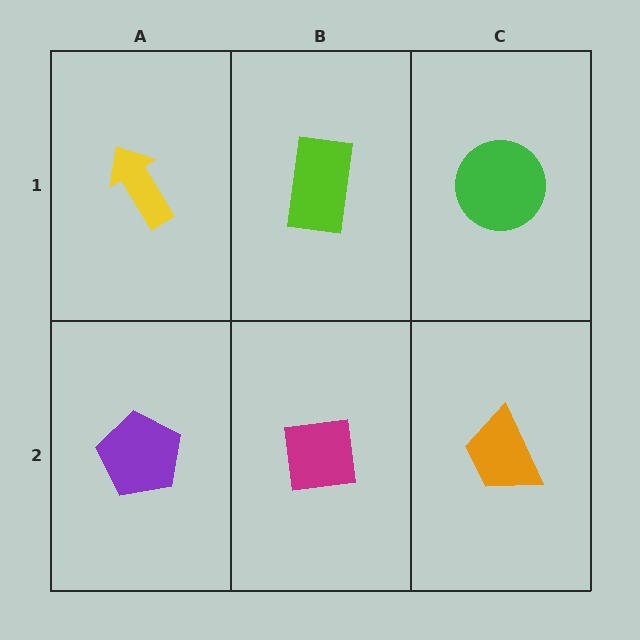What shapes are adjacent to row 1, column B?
A magenta square (row 2, column B), a yellow arrow (row 1, column A), a green circle (row 1, column C).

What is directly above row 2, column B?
A lime rectangle.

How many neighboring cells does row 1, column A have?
2.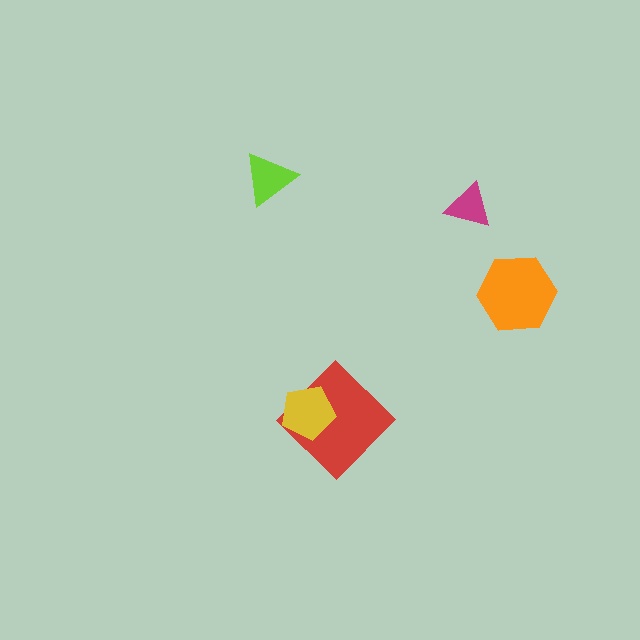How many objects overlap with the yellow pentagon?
1 object overlaps with the yellow pentagon.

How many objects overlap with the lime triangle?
0 objects overlap with the lime triangle.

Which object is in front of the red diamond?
The yellow pentagon is in front of the red diamond.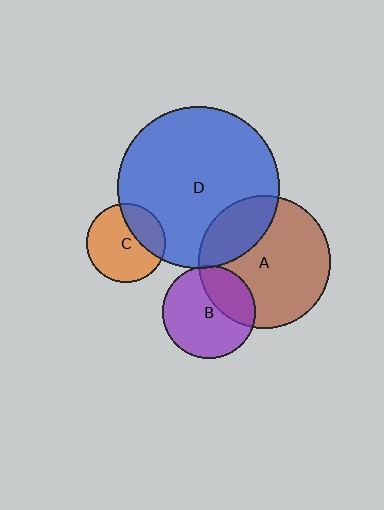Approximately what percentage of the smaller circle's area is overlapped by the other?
Approximately 25%.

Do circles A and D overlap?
Yes.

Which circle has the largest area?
Circle D (blue).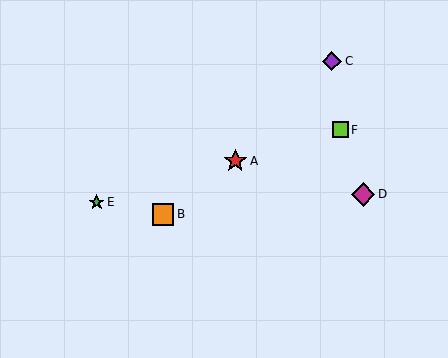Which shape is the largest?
The magenta diamond (labeled D) is the largest.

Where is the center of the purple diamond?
The center of the purple diamond is at (332, 61).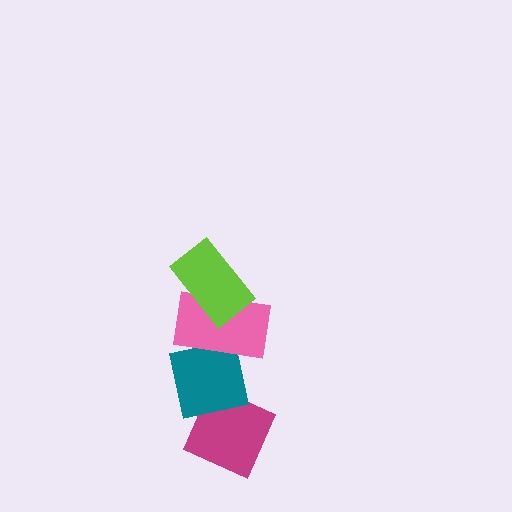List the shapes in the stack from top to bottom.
From top to bottom: the lime rectangle, the pink rectangle, the teal square, the magenta diamond.